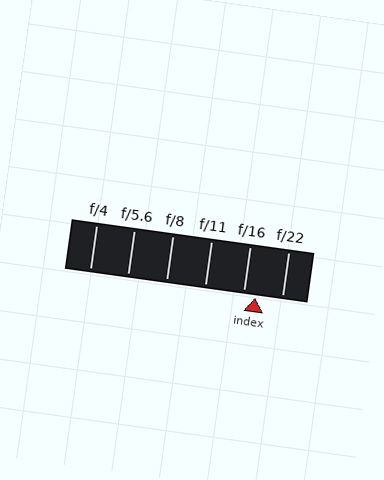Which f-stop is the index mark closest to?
The index mark is closest to f/16.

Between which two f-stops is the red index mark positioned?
The index mark is between f/16 and f/22.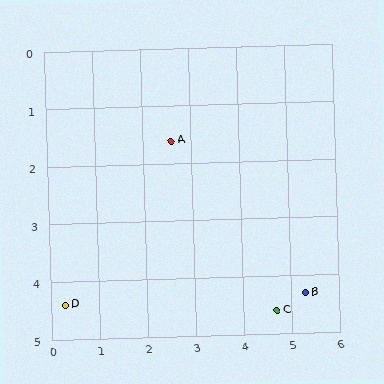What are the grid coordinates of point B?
Point B is at approximately (5.3, 4.3).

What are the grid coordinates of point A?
Point A is at approximately (2.6, 1.6).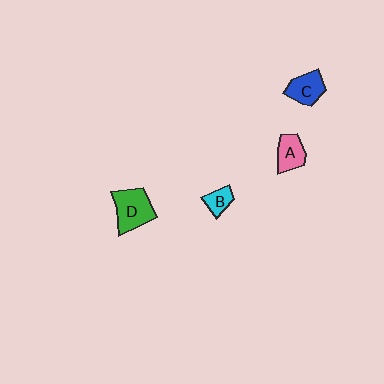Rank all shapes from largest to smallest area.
From largest to smallest: D (green), C (blue), A (pink), B (cyan).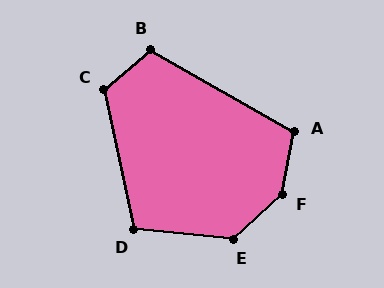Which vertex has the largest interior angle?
F, at approximately 143 degrees.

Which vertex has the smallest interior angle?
D, at approximately 107 degrees.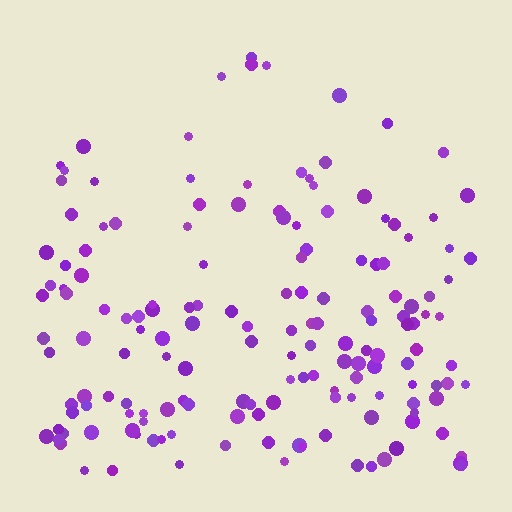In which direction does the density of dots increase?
From top to bottom, with the bottom side densest.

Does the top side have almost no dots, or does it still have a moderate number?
Still a moderate number, just noticeably fewer than the bottom.